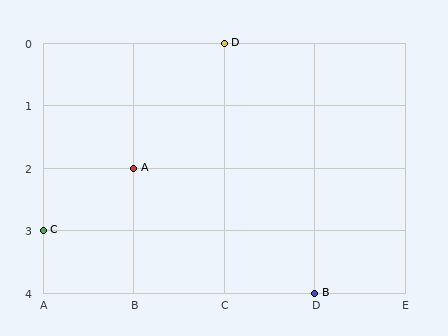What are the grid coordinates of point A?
Point A is at grid coordinates (B, 2).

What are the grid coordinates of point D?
Point D is at grid coordinates (C, 0).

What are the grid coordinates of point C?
Point C is at grid coordinates (A, 3).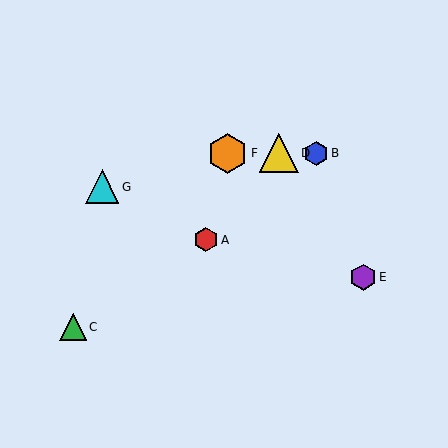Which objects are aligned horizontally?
Objects B, D, F are aligned horizontally.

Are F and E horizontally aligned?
No, F is at y≈153 and E is at y≈277.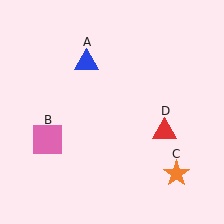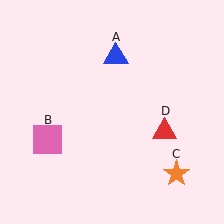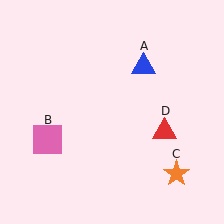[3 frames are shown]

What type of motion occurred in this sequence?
The blue triangle (object A) rotated clockwise around the center of the scene.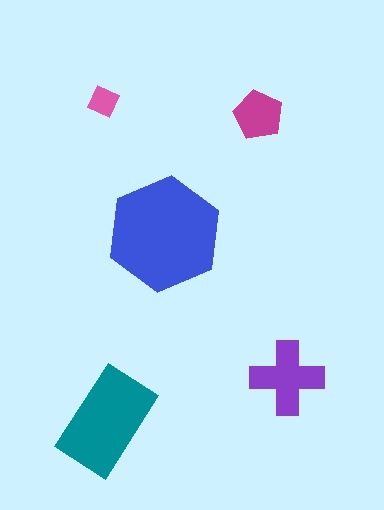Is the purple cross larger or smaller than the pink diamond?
Larger.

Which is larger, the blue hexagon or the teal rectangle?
The blue hexagon.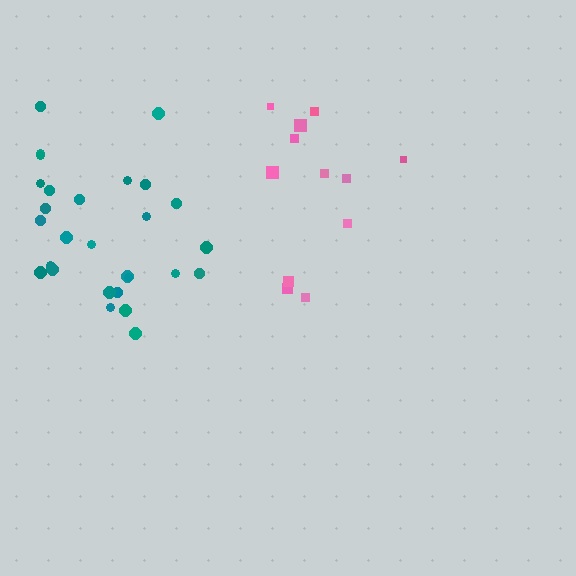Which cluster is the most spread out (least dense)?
Pink.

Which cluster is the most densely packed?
Teal.